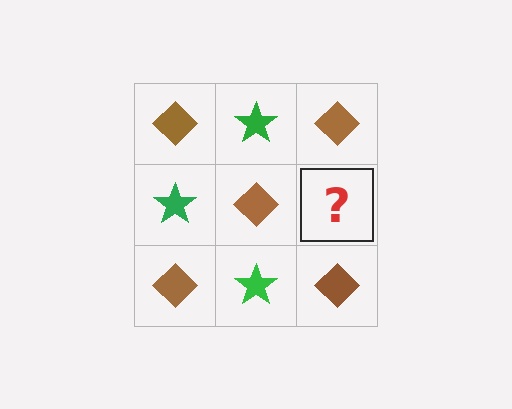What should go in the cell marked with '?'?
The missing cell should contain a green star.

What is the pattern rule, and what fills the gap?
The rule is that it alternates brown diamond and green star in a checkerboard pattern. The gap should be filled with a green star.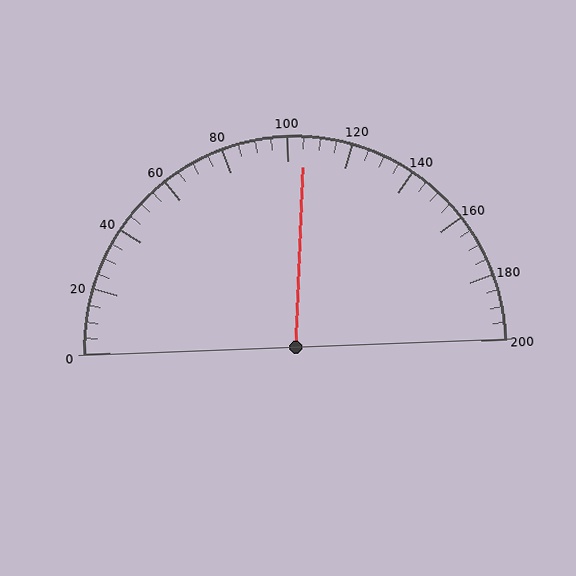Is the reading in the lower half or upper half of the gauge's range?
The reading is in the upper half of the range (0 to 200).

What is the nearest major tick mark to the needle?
The nearest major tick mark is 100.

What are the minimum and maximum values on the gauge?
The gauge ranges from 0 to 200.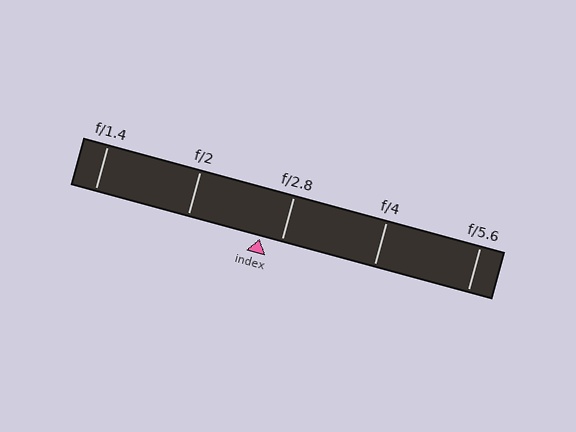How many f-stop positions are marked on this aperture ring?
There are 5 f-stop positions marked.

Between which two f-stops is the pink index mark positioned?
The index mark is between f/2 and f/2.8.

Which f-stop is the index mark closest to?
The index mark is closest to f/2.8.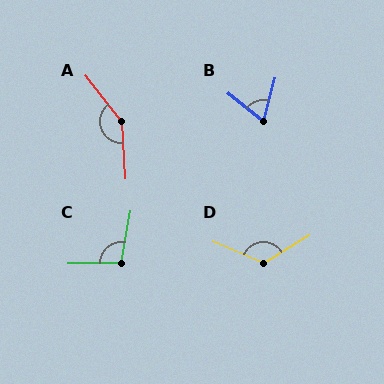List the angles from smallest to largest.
B (66°), C (101°), D (125°), A (146°).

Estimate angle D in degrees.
Approximately 125 degrees.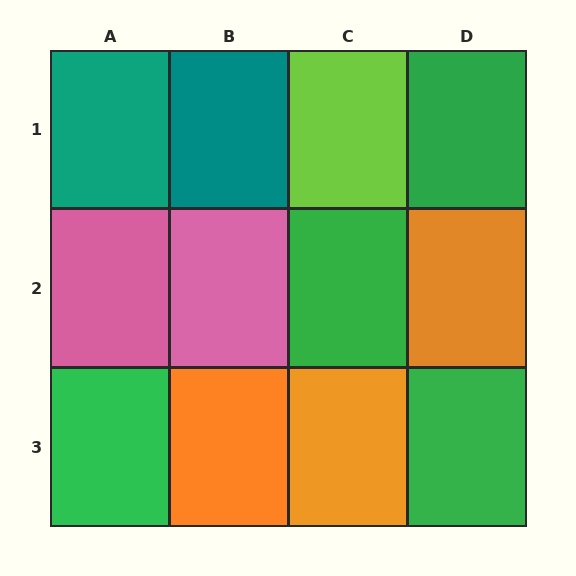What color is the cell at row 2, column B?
Pink.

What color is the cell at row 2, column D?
Orange.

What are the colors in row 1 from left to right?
Teal, teal, lime, green.